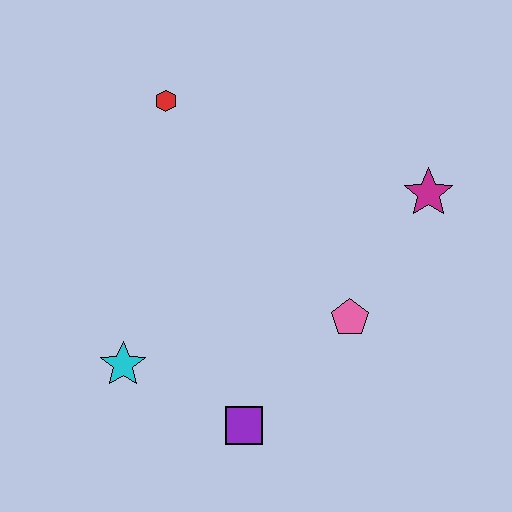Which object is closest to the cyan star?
The purple square is closest to the cyan star.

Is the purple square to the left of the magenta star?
Yes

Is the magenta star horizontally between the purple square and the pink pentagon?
No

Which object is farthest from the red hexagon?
The purple square is farthest from the red hexagon.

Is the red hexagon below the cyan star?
No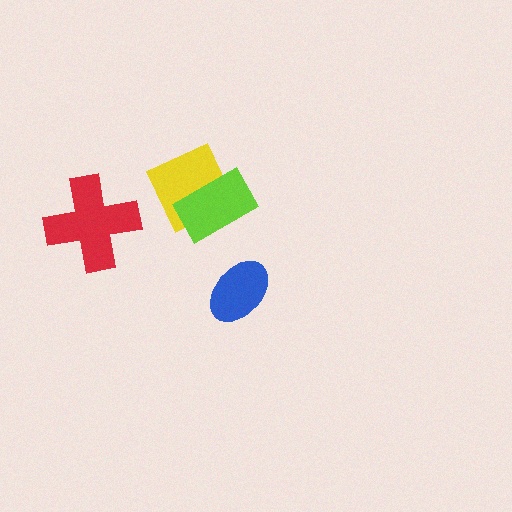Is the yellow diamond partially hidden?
Yes, it is partially covered by another shape.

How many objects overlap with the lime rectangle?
1 object overlaps with the lime rectangle.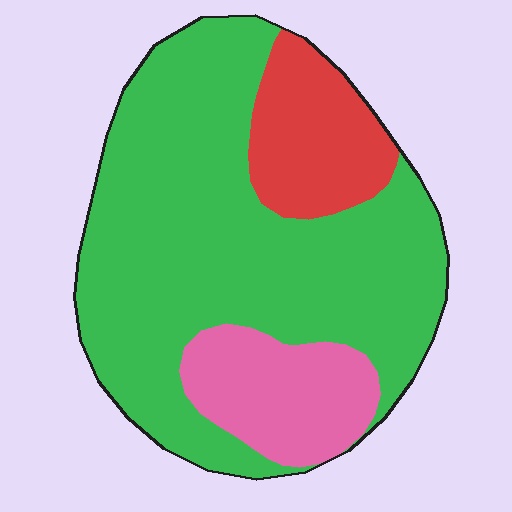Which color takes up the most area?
Green, at roughly 70%.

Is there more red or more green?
Green.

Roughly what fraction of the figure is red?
Red takes up about one sixth (1/6) of the figure.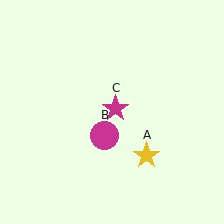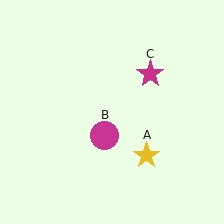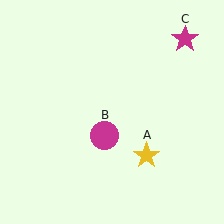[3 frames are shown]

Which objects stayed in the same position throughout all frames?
Yellow star (object A) and magenta circle (object B) remained stationary.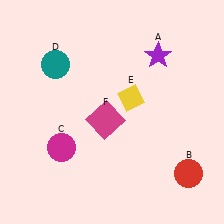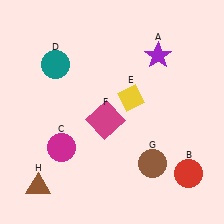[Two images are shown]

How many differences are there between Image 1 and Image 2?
There are 2 differences between the two images.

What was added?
A brown circle (G), a brown triangle (H) were added in Image 2.